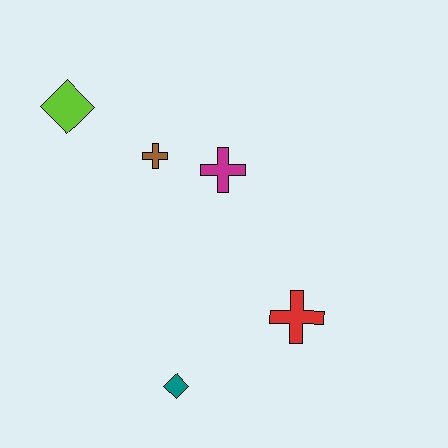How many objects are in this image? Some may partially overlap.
There are 5 objects.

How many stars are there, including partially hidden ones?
There are no stars.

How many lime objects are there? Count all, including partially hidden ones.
There is 1 lime object.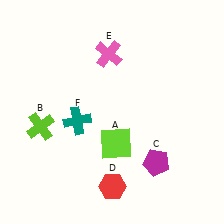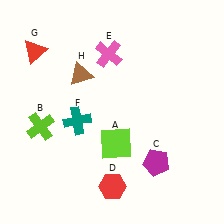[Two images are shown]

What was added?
A red triangle (G), a brown triangle (H) were added in Image 2.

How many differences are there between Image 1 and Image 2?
There are 2 differences between the two images.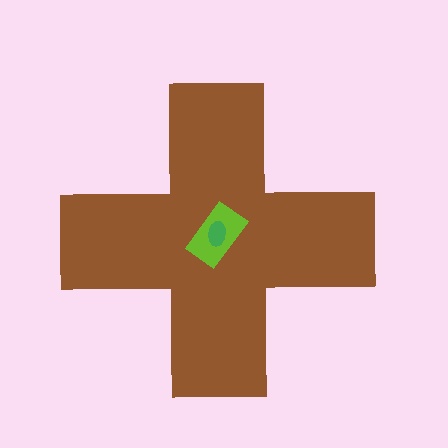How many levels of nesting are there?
3.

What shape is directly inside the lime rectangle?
The green ellipse.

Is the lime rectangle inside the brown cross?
Yes.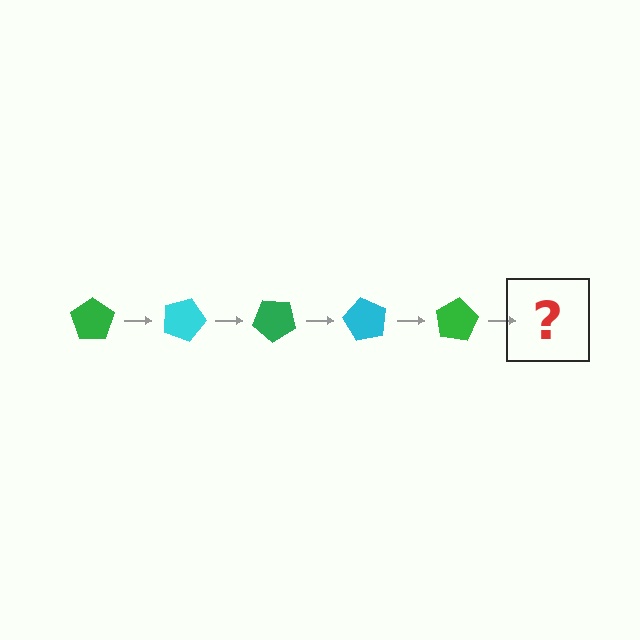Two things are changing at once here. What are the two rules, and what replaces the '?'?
The two rules are that it rotates 20 degrees each step and the color cycles through green and cyan. The '?' should be a cyan pentagon, rotated 100 degrees from the start.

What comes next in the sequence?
The next element should be a cyan pentagon, rotated 100 degrees from the start.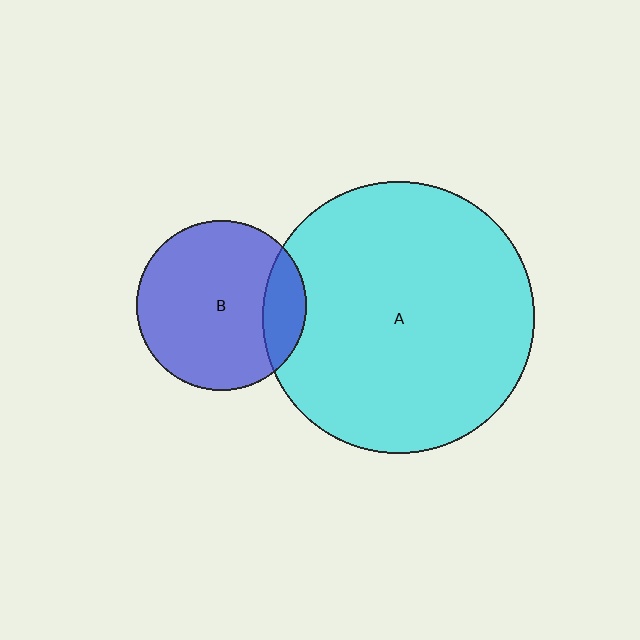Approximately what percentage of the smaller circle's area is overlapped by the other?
Approximately 15%.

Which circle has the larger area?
Circle A (cyan).